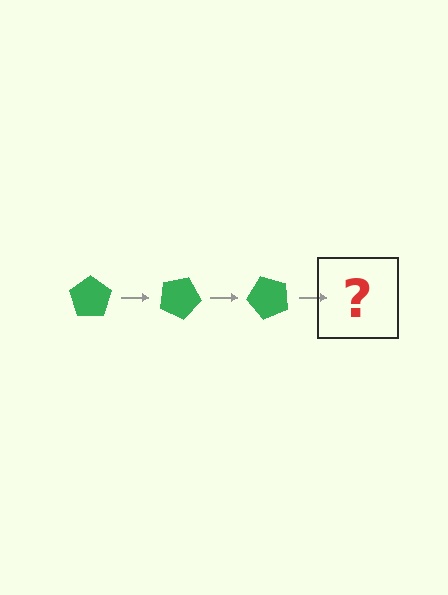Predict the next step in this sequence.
The next step is a green pentagon rotated 75 degrees.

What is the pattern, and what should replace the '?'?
The pattern is that the pentagon rotates 25 degrees each step. The '?' should be a green pentagon rotated 75 degrees.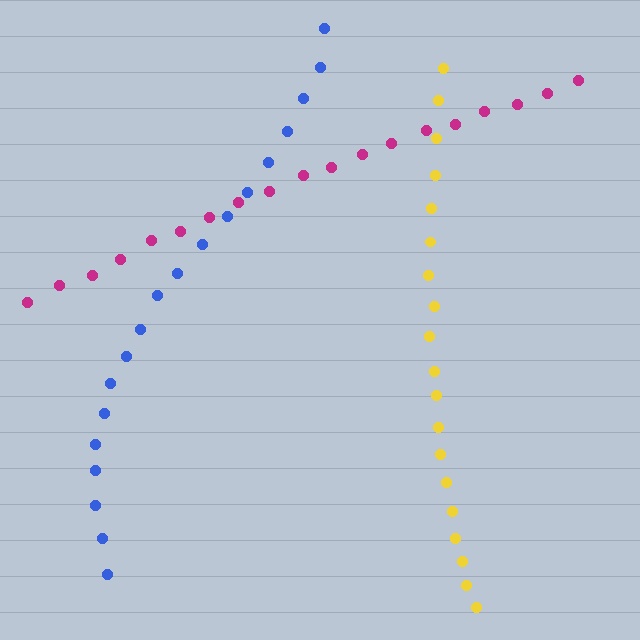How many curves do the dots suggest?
There are 3 distinct paths.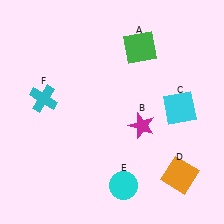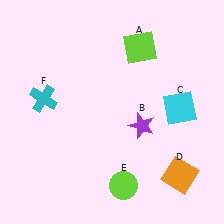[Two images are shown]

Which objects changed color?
A changed from green to lime. B changed from magenta to purple. E changed from cyan to lime.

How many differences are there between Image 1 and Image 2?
There are 3 differences between the two images.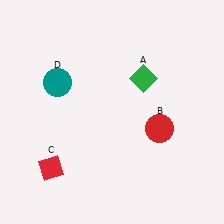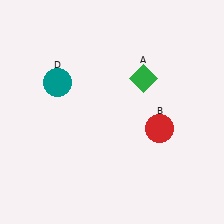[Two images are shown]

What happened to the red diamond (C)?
The red diamond (C) was removed in Image 2. It was in the bottom-left area of Image 1.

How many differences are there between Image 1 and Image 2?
There is 1 difference between the two images.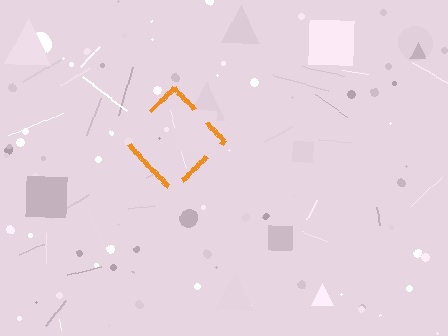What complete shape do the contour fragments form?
The contour fragments form a diamond.